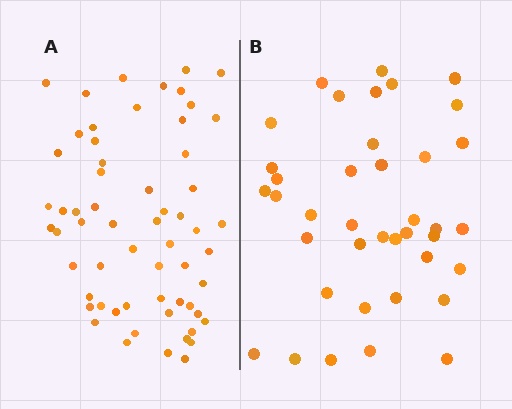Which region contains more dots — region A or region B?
Region A (the left region) has more dots.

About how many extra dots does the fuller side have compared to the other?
Region A has approximately 20 more dots than region B.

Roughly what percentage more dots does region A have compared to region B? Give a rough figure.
About 55% more.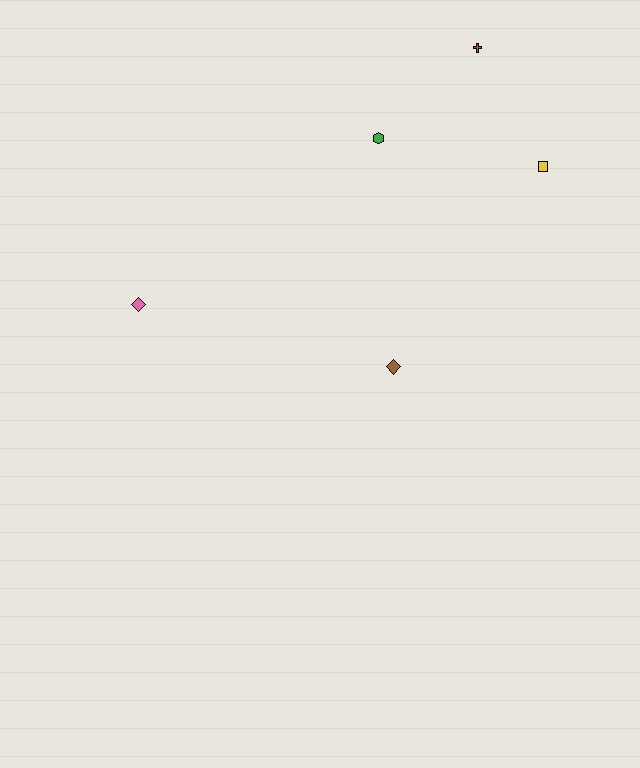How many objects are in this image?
There are 5 objects.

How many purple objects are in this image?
There are no purple objects.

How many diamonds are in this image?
There are 2 diamonds.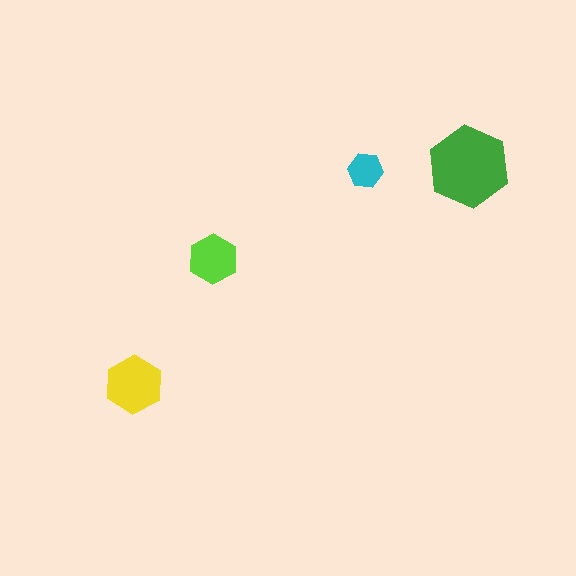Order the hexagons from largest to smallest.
the green one, the yellow one, the lime one, the cyan one.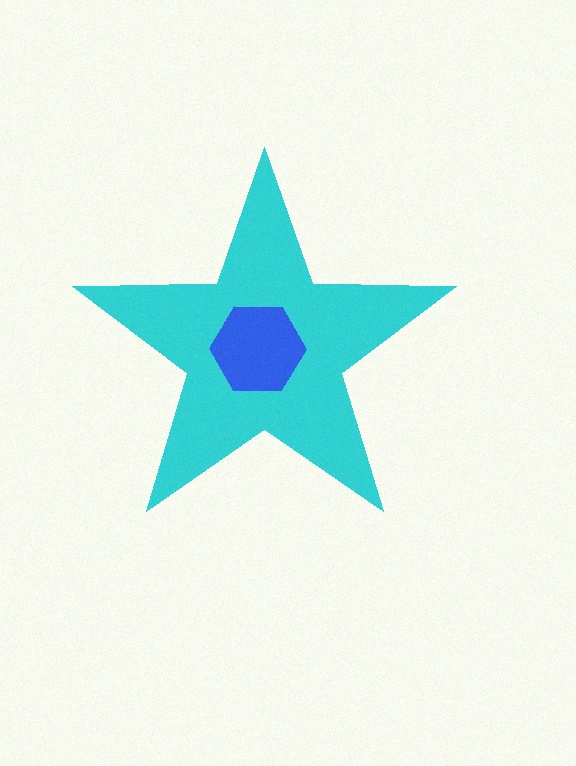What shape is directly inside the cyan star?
The blue hexagon.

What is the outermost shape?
The cyan star.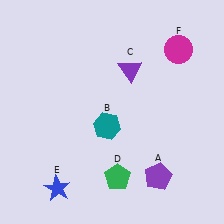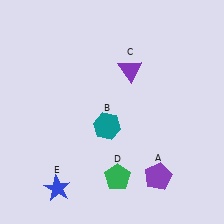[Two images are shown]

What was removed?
The magenta circle (F) was removed in Image 2.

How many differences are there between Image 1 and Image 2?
There is 1 difference between the two images.